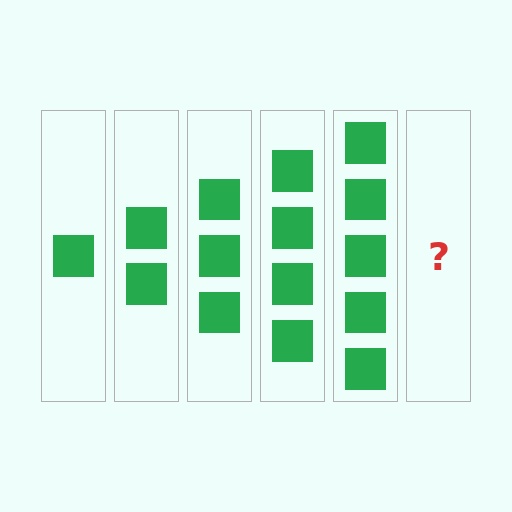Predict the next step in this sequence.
The next step is 6 squares.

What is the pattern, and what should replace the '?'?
The pattern is that each step adds one more square. The '?' should be 6 squares.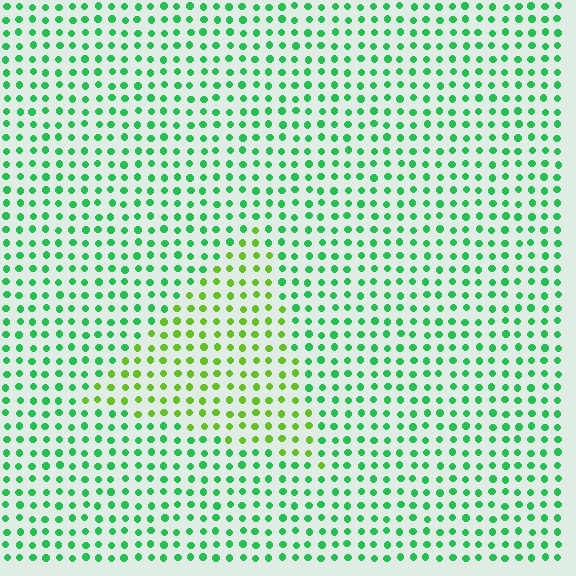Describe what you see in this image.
The image is filled with small green elements in a uniform arrangement. A triangle-shaped region is visible where the elements are tinted to a slightly different hue, forming a subtle color boundary.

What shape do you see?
I see a triangle.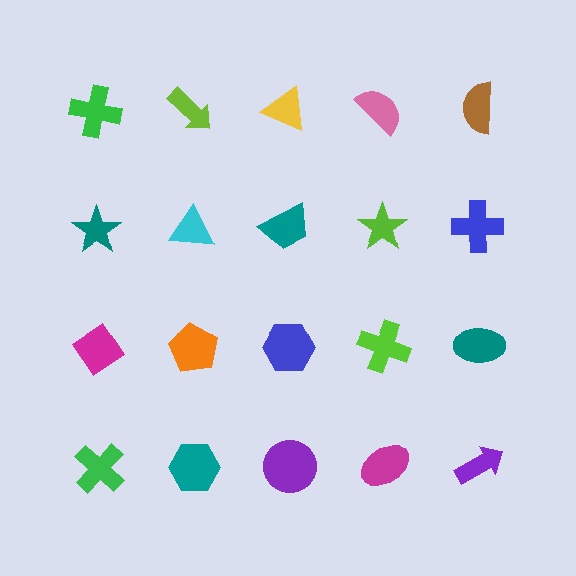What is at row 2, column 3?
A teal trapezoid.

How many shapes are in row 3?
5 shapes.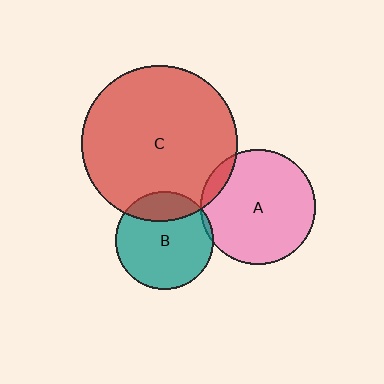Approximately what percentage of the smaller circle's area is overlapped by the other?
Approximately 20%.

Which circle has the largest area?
Circle C (red).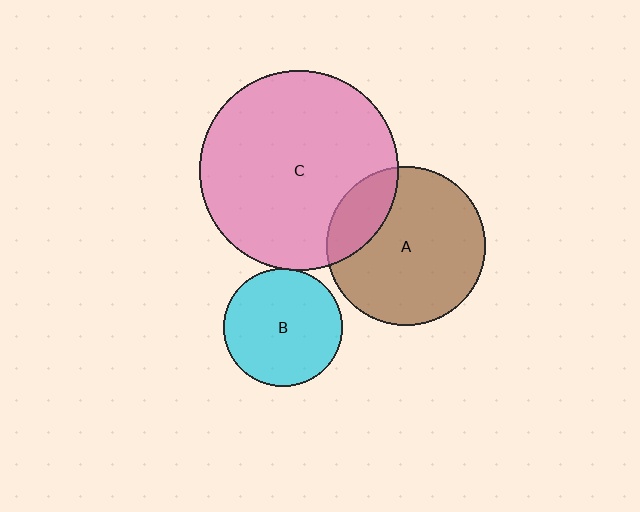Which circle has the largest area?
Circle C (pink).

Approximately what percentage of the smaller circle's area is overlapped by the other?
Approximately 20%.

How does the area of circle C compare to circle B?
Approximately 2.8 times.